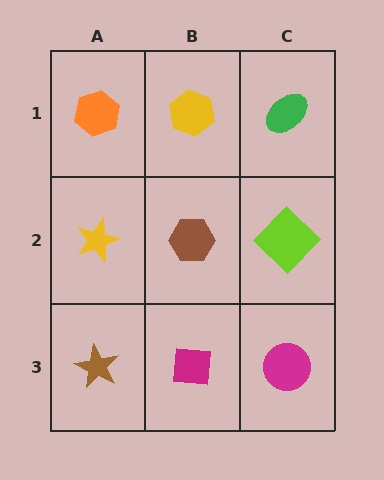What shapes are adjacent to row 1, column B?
A brown hexagon (row 2, column B), an orange hexagon (row 1, column A), a green ellipse (row 1, column C).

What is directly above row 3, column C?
A lime diamond.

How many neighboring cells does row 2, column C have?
3.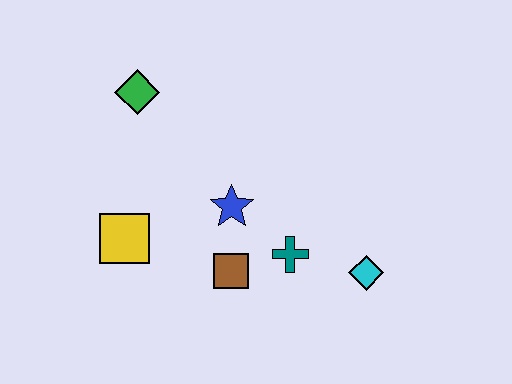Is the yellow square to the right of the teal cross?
No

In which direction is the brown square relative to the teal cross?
The brown square is to the left of the teal cross.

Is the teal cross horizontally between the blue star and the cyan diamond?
Yes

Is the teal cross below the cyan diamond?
No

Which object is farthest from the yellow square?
The cyan diamond is farthest from the yellow square.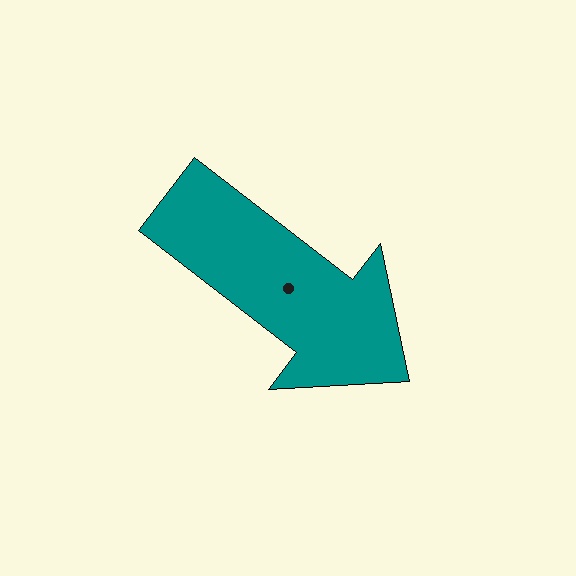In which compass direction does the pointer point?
Southeast.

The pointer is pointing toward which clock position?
Roughly 4 o'clock.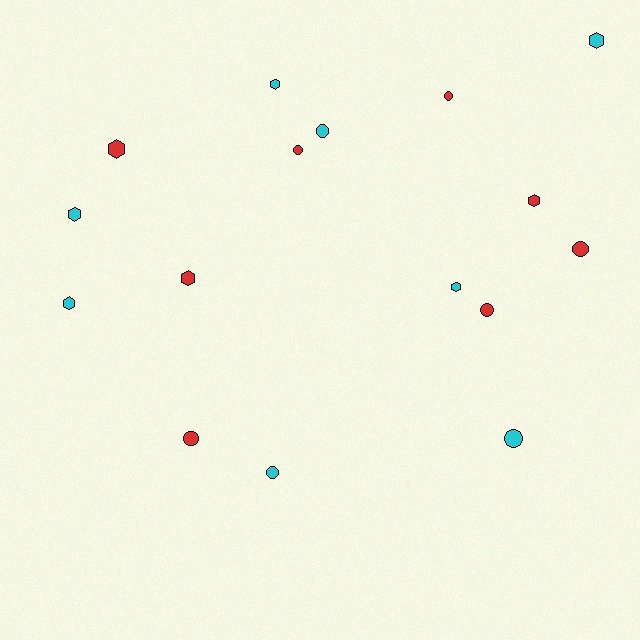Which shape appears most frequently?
Circle, with 8 objects.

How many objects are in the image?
There are 16 objects.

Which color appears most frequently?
Red, with 8 objects.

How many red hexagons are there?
There are 3 red hexagons.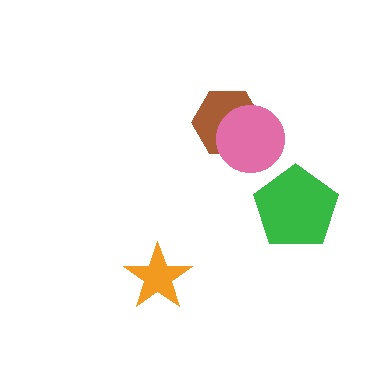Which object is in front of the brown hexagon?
The pink circle is in front of the brown hexagon.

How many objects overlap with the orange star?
0 objects overlap with the orange star.